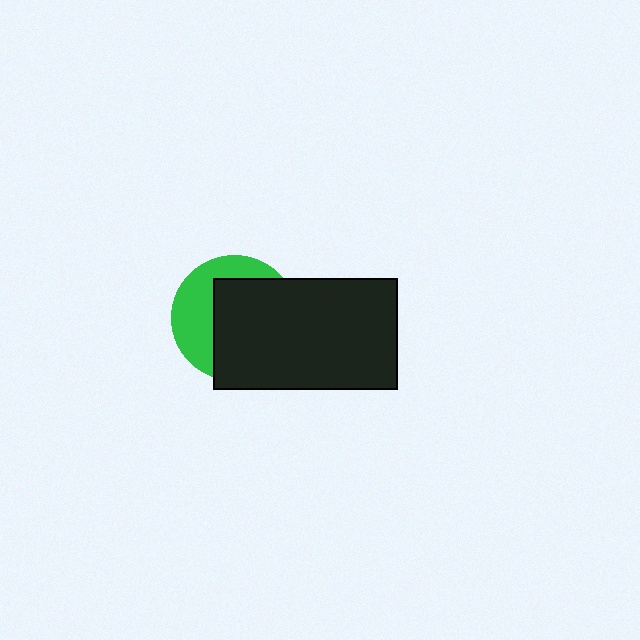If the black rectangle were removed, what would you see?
You would see the complete green circle.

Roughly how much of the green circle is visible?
A small part of it is visible (roughly 39%).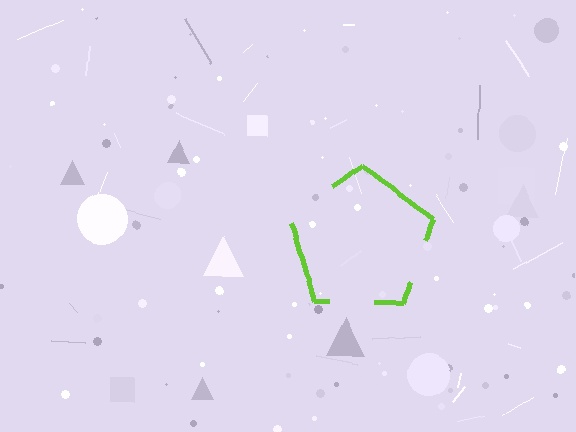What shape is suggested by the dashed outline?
The dashed outline suggests a pentagon.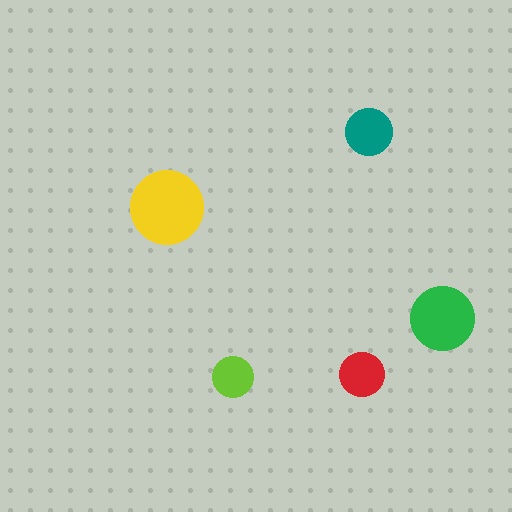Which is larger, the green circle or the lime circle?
The green one.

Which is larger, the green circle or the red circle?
The green one.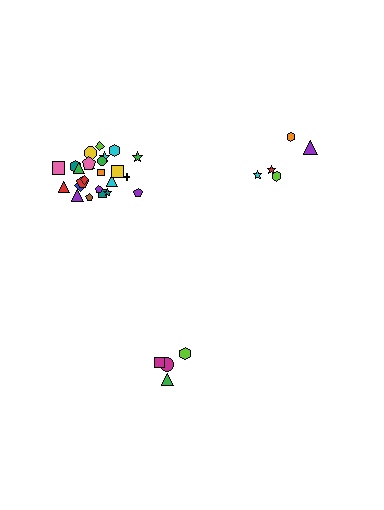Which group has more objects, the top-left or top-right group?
The top-left group.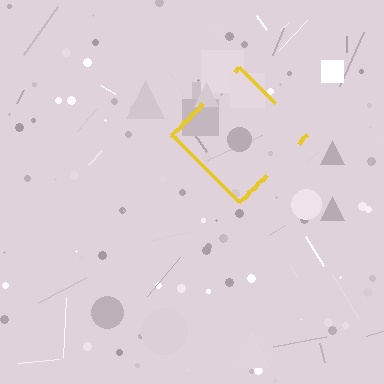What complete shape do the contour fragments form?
The contour fragments form a diamond.